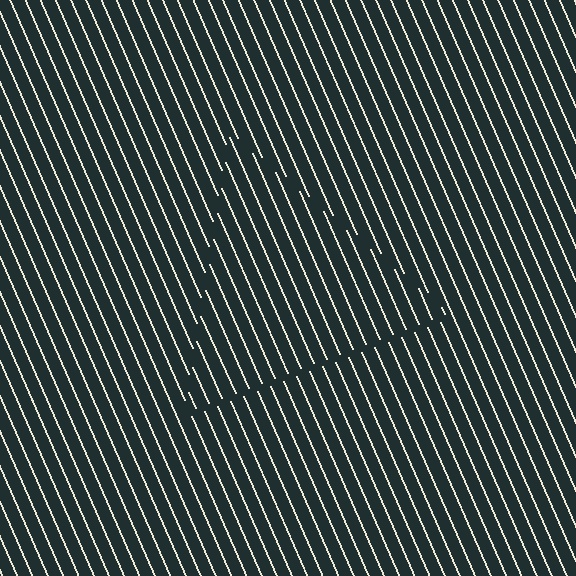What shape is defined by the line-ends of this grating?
An illusory triangle. The interior of the shape contains the same grating, shifted by half a period — the contour is defined by the phase discontinuity where line-ends from the inner and outer gratings abut.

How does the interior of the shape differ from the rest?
The interior of the shape contains the same grating, shifted by half a period — the contour is defined by the phase discontinuity where line-ends from the inner and outer gratings abut.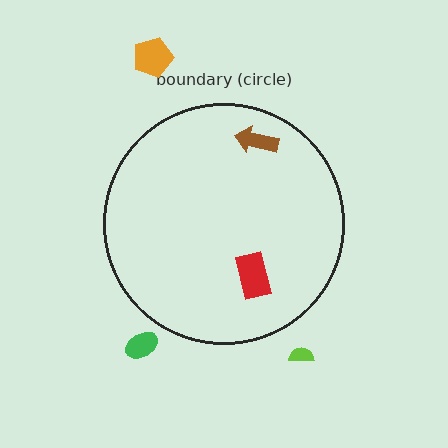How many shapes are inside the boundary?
2 inside, 3 outside.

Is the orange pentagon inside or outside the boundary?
Outside.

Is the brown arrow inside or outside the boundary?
Inside.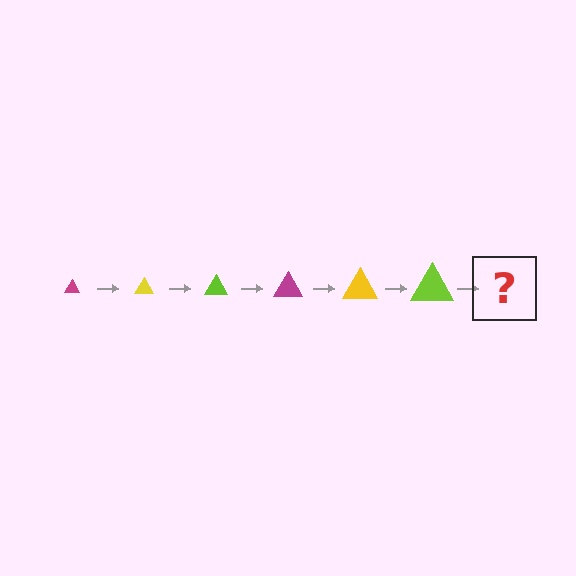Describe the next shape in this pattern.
It should be a magenta triangle, larger than the previous one.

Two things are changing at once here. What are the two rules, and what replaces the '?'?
The two rules are that the triangle grows larger each step and the color cycles through magenta, yellow, and lime. The '?' should be a magenta triangle, larger than the previous one.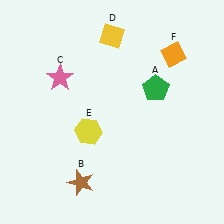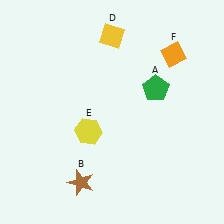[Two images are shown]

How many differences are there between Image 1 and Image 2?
There is 1 difference between the two images.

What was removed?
The pink star (C) was removed in Image 2.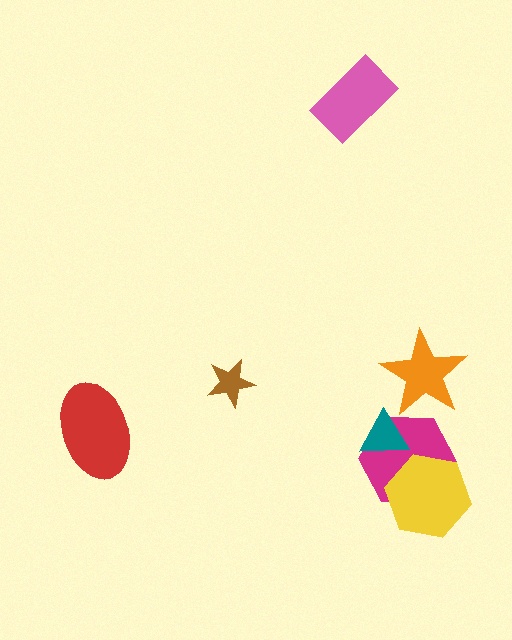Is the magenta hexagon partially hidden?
Yes, it is partially covered by another shape.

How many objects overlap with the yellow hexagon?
1 object overlaps with the yellow hexagon.